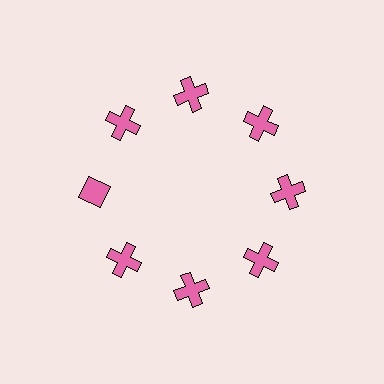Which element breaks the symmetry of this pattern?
The pink diamond at roughly the 9 o'clock position breaks the symmetry. All other shapes are pink crosses.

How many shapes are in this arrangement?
There are 8 shapes arranged in a ring pattern.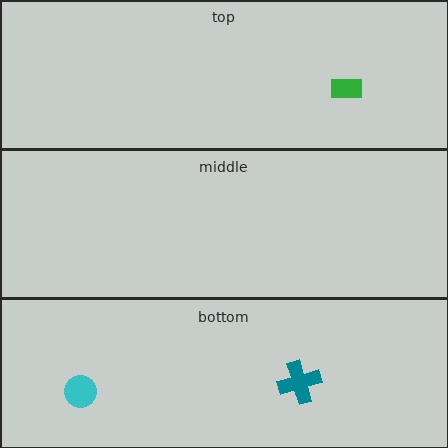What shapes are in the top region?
The green rectangle.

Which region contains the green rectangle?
The top region.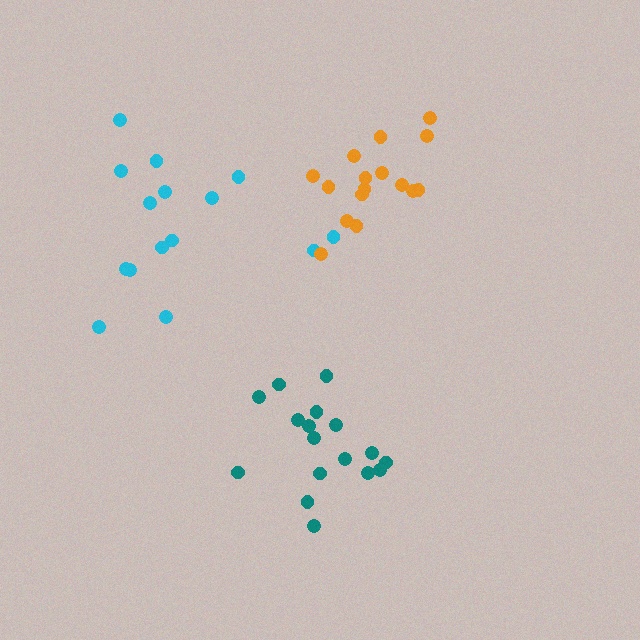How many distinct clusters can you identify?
There are 3 distinct clusters.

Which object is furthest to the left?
The cyan cluster is leftmost.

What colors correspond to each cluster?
The clusters are colored: cyan, orange, teal.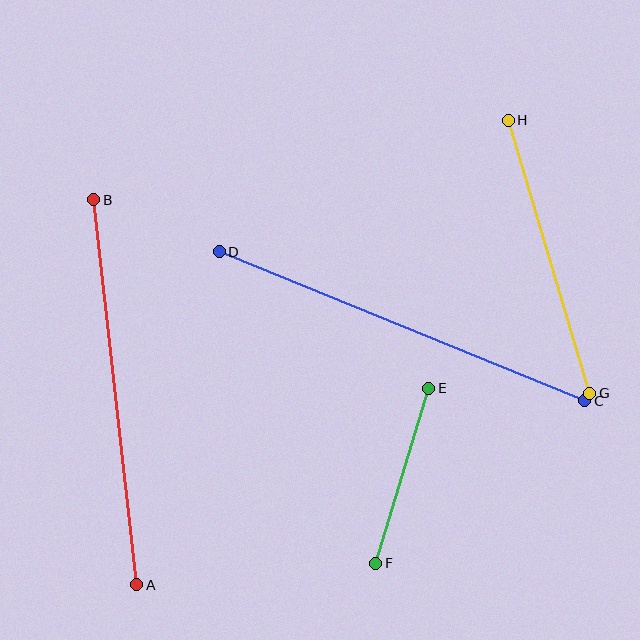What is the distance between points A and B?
The distance is approximately 387 pixels.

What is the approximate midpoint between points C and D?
The midpoint is at approximately (402, 326) pixels.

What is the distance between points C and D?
The distance is approximately 395 pixels.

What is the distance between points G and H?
The distance is approximately 285 pixels.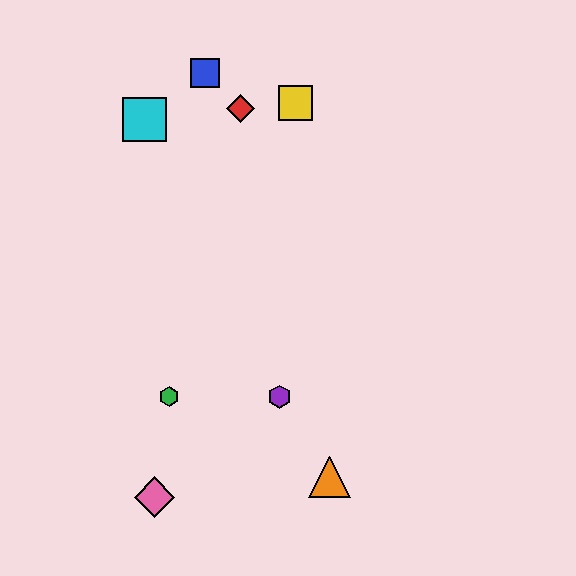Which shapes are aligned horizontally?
The green hexagon, the purple hexagon are aligned horizontally.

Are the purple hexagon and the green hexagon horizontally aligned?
Yes, both are at y≈397.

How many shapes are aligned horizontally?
2 shapes (the green hexagon, the purple hexagon) are aligned horizontally.